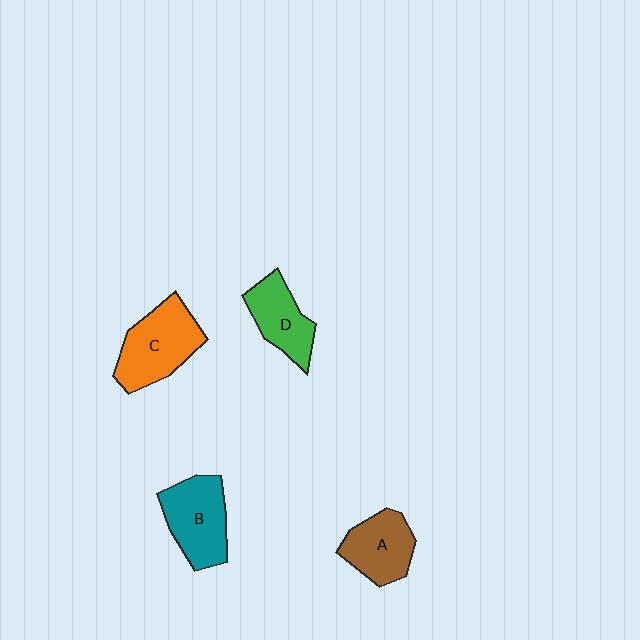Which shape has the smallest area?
Shape D (green).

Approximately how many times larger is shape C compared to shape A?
Approximately 1.3 times.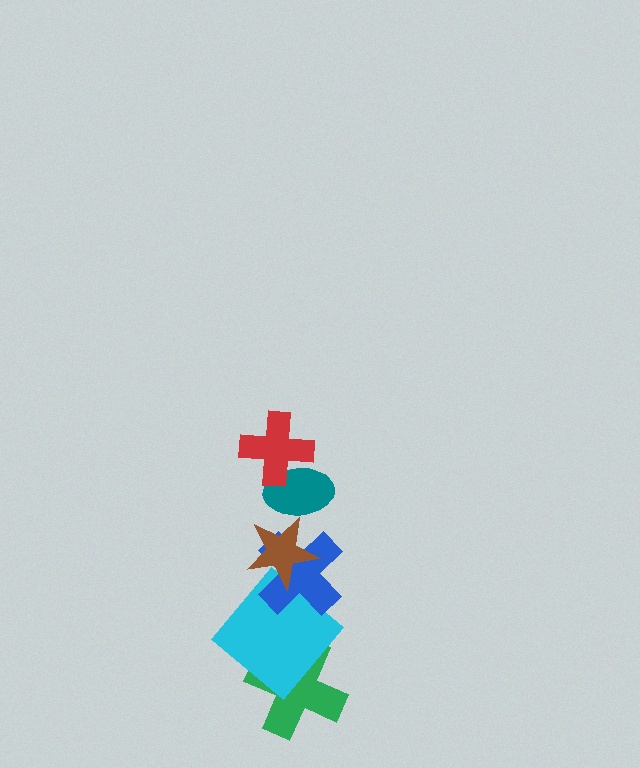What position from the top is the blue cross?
The blue cross is 4th from the top.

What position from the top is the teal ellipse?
The teal ellipse is 2nd from the top.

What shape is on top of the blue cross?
The brown star is on top of the blue cross.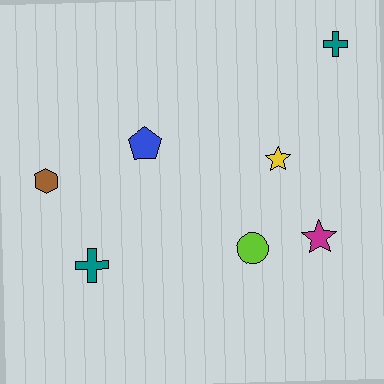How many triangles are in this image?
There are no triangles.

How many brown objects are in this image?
There is 1 brown object.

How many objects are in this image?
There are 7 objects.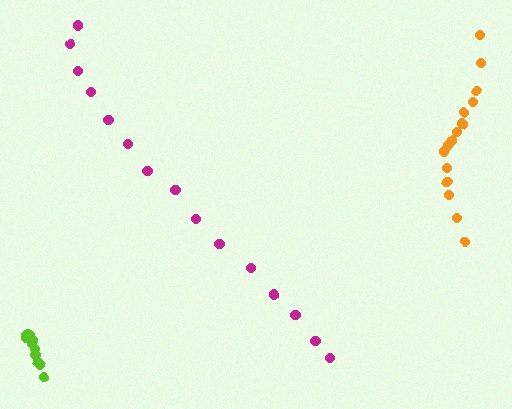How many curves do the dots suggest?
There are 3 distinct paths.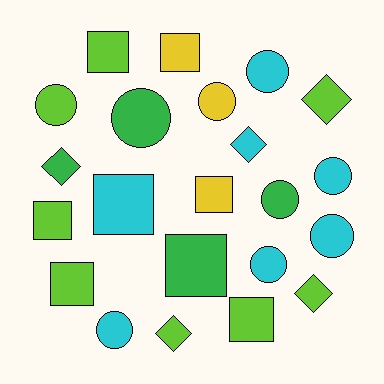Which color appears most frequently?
Lime, with 8 objects.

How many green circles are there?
There are 2 green circles.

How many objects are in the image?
There are 22 objects.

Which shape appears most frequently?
Circle, with 9 objects.